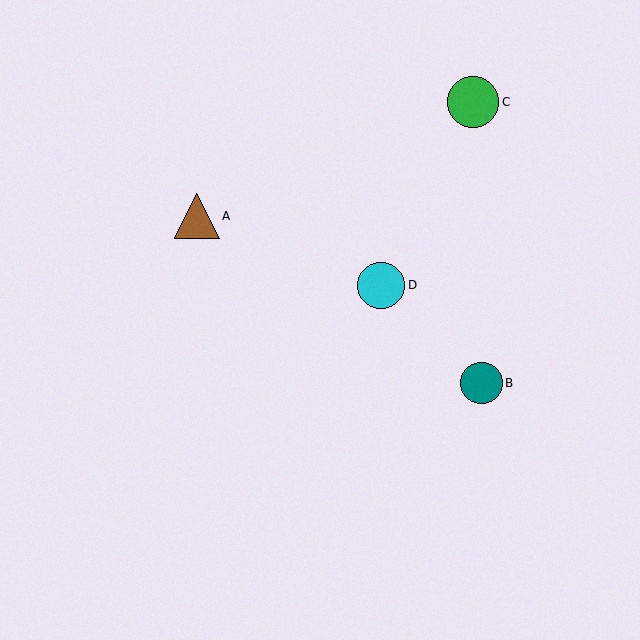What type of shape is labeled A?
Shape A is a brown triangle.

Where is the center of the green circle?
The center of the green circle is at (473, 102).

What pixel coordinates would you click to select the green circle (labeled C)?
Click at (473, 102) to select the green circle C.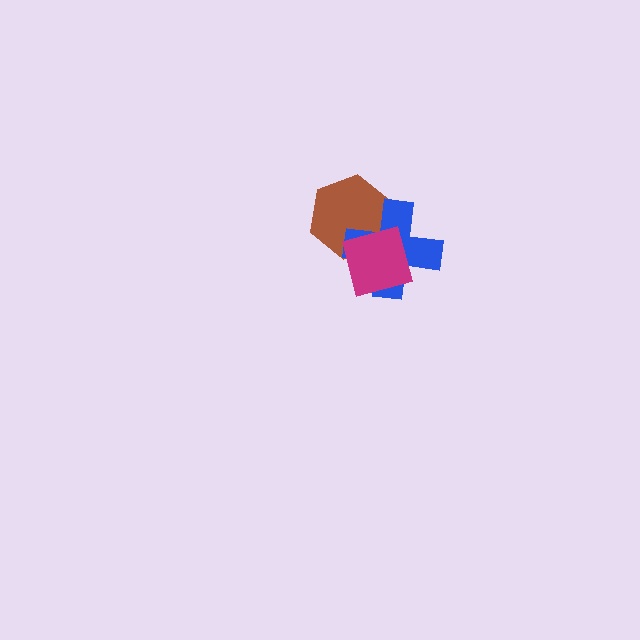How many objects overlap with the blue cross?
2 objects overlap with the blue cross.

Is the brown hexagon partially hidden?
Yes, it is partially covered by another shape.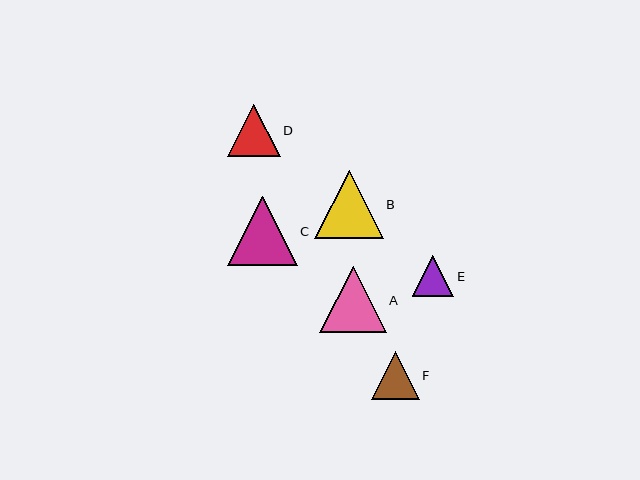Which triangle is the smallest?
Triangle E is the smallest with a size of approximately 41 pixels.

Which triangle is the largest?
Triangle C is the largest with a size of approximately 69 pixels.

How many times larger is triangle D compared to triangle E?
Triangle D is approximately 1.3 times the size of triangle E.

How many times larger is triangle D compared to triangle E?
Triangle D is approximately 1.3 times the size of triangle E.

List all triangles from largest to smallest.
From largest to smallest: C, B, A, D, F, E.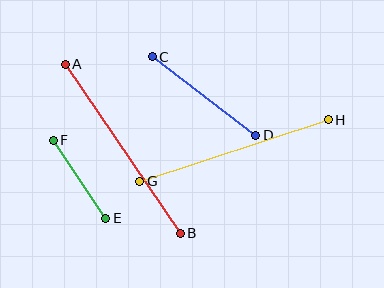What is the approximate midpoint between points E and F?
The midpoint is at approximately (80, 179) pixels.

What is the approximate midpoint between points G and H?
The midpoint is at approximately (234, 151) pixels.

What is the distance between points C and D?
The distance is approximately 130 pixels.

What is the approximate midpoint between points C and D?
The midpoint is at approximately (204, 96) pixels.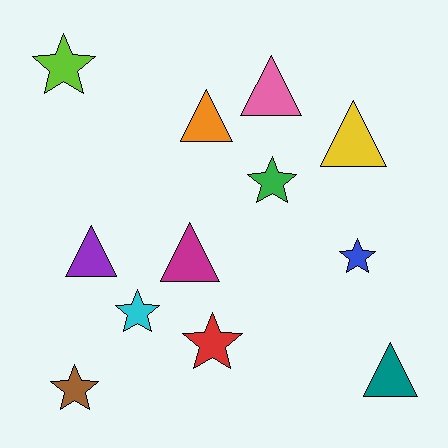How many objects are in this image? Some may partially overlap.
There are 12 objects.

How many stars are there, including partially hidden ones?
There are 6 stars.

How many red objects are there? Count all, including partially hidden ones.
There is 1 red object.